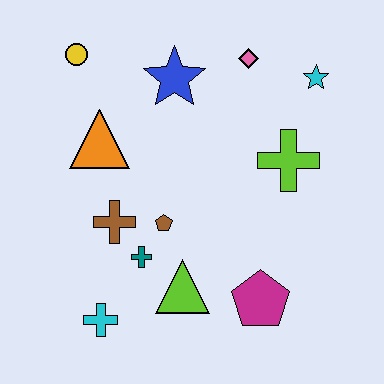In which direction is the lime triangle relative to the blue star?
The lime triangle is below the blue star.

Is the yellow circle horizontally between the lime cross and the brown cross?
No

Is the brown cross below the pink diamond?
Yes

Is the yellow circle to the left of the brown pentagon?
Yes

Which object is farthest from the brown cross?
The cyan star is farthest from the brown cross.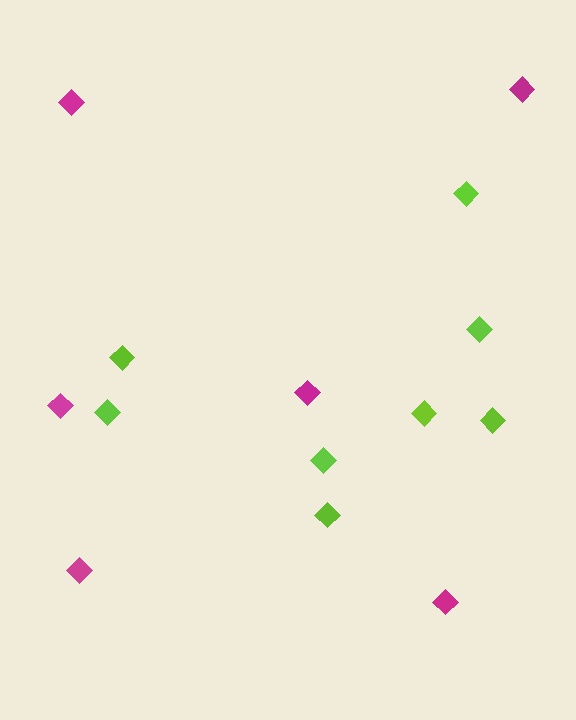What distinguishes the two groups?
There are 2 groups: one group of lime diamonds (8) and one group of magenta diamonds (6).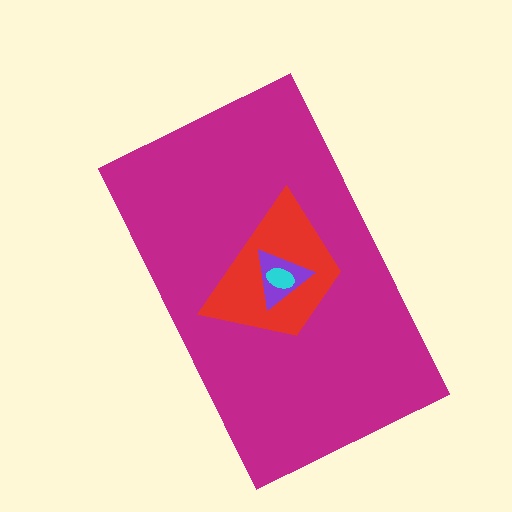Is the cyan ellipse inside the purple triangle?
Yes.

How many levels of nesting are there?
4.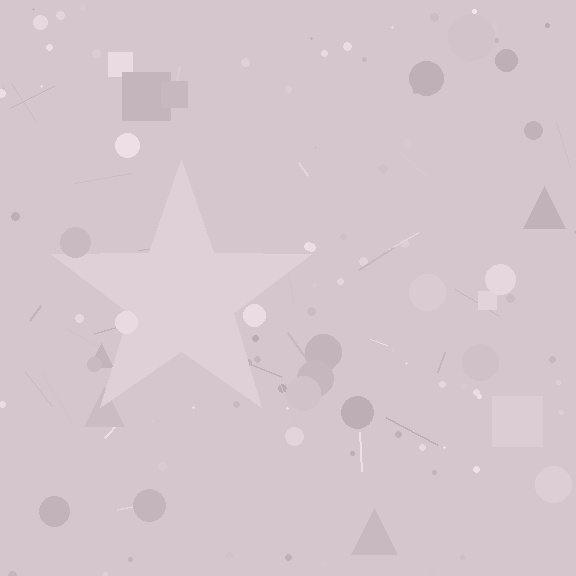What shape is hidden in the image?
A star is hidden in the image.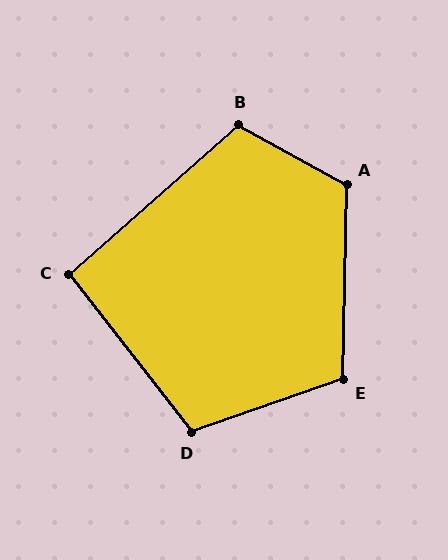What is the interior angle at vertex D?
Approximately 109 degrees (obtuse).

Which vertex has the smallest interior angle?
C, at approximately 93 degrees.